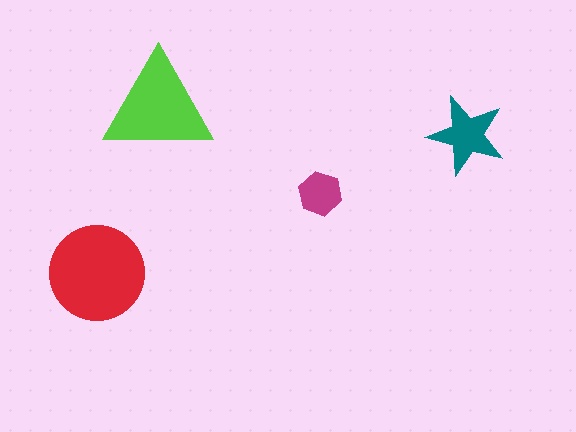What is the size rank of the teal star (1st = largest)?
3rd.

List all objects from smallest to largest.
The magenta hexagon, the teal star, the lime triangle, the red circle.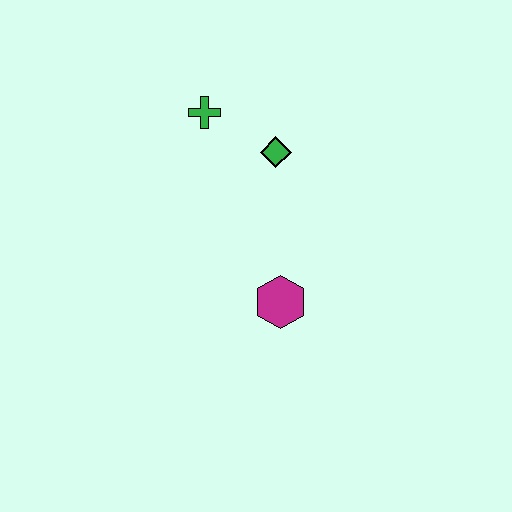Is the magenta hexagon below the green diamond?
Yes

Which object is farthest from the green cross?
The magenta hexagon is farthest from the green cross.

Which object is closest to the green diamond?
The green cross is closest to the green diamond.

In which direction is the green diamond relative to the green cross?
The green diamond is to the right of the green cross.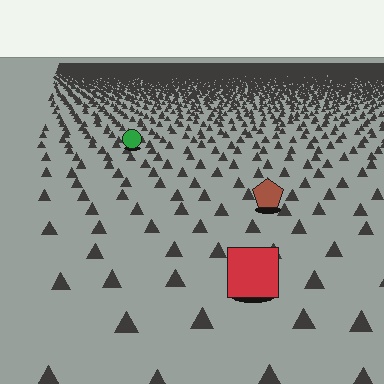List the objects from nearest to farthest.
From nearest to farthest: the red square, the brown pentagon, the green circle.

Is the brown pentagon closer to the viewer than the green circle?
Yes. The brown pentagon is closer — you can tell from the texture gradient: the ground texture is coarser near it.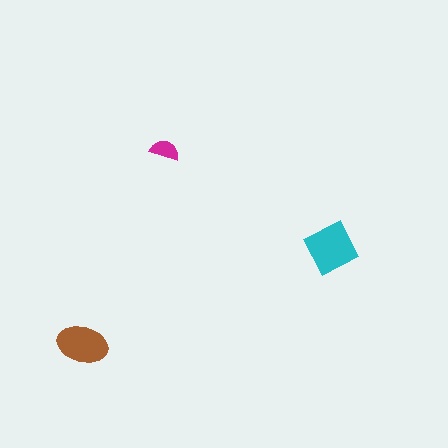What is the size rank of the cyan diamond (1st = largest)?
1st.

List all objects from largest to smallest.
The cyan diamond, the brown ellipse, the magenta semicircle.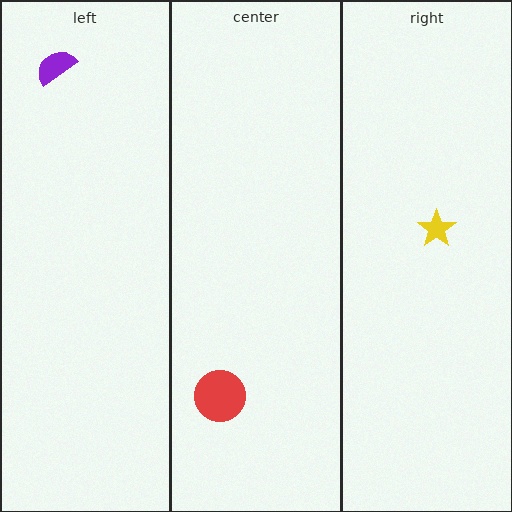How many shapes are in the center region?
1.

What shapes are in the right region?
The yellow star.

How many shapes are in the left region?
1.